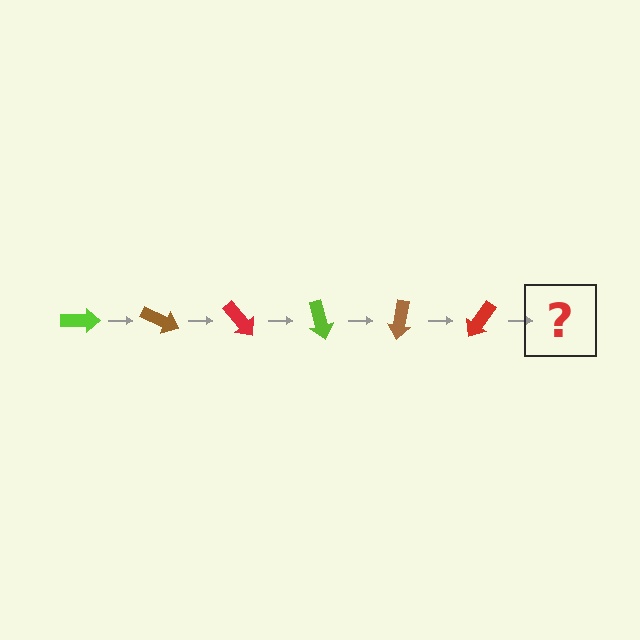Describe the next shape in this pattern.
It should be a lime arrow, rotated 150 degrees from the start.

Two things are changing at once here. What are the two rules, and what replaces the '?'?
The two rules are that it rotates 25 degrees each step and the color cycles through lime, brown, and red. The '?' should be a lime arrow, rotated 150 degrees from the start.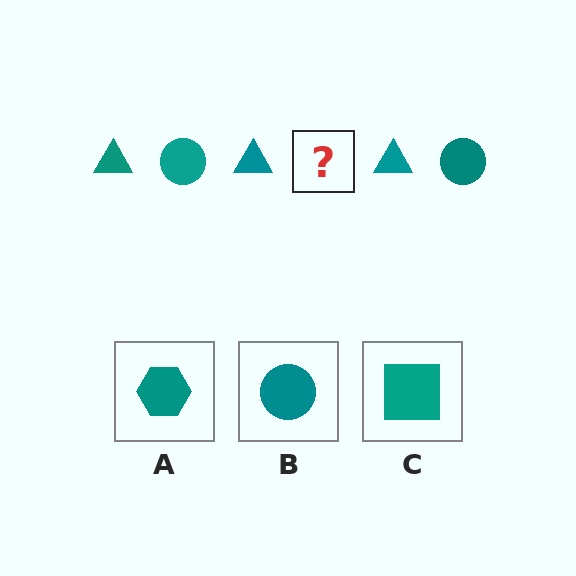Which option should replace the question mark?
Option B.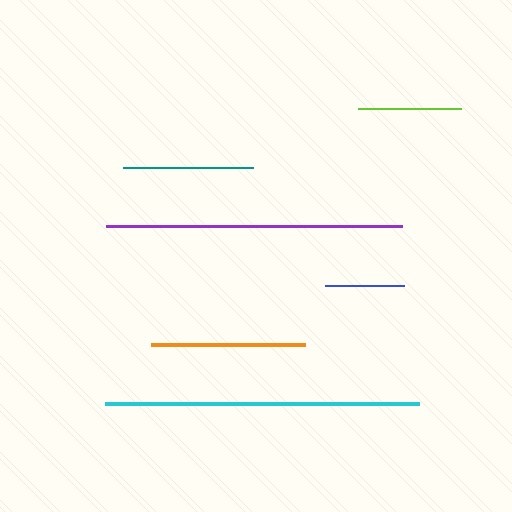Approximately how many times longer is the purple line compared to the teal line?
The purple line is approximately 2.3 times the length of the teal line.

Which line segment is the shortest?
The blue line is the shortest at approximately 79 pixels.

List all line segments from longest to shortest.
From longest to shortest: cyan, purple, orange, teal, lime, blue.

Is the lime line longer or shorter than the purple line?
The purple line is longer than the lime line.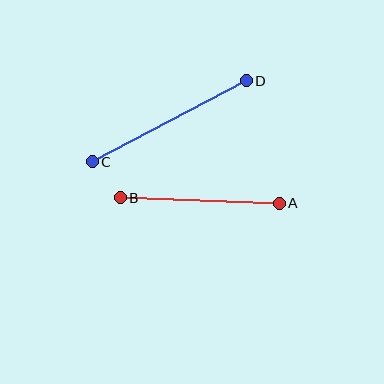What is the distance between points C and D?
The distance is approximately 174 pixels.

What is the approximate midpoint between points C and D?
The midpoint is at approximately (169, 121) pixels.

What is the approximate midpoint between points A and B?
The midpoint is at approximately (200, 200) pixels.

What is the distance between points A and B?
The distance is approximately 159 pixels.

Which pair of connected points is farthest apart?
Points C and D are farthest apart.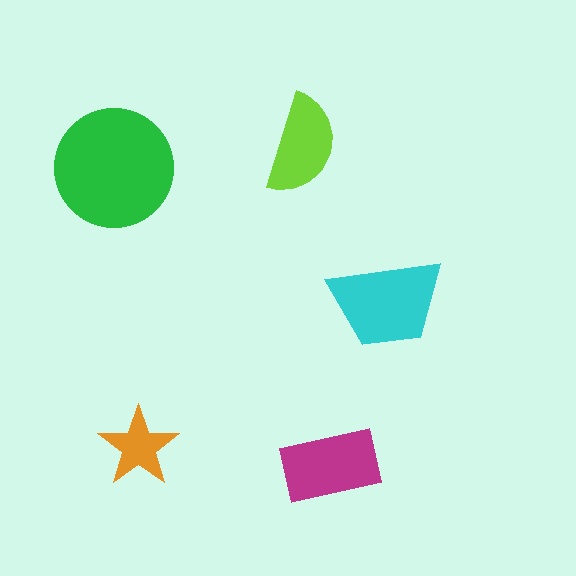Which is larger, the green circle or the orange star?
The green circle.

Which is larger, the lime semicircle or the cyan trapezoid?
The cyan trapezoid.